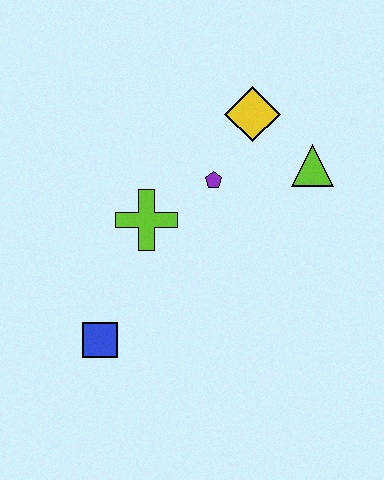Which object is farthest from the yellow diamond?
The blue square is farthest from the yellow diamond.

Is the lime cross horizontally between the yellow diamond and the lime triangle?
No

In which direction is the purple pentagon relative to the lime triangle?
The purple pentagon is to the left of the lime triangle.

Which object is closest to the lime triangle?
The yellow diamond is closest to the lime triangle.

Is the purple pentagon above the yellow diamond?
No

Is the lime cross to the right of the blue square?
Yes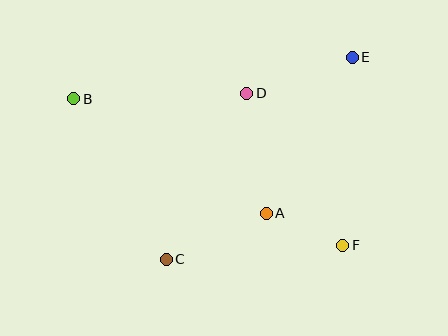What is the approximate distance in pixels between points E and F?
The distance between E and F is approximately 188 pixels.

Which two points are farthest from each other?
Points B and F are farthest from each other.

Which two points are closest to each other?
Points A and F are closest to each other.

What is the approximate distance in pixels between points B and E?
The distance between B and E is approximately 281 pixels.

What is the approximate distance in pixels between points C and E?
The distance between C and E is approximately 275 pixels.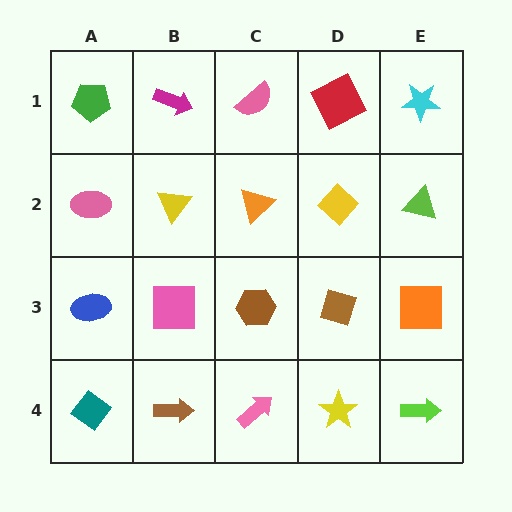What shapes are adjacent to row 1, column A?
A pink ellipse (row 2, column A), a magenta arrow (row 1, column B).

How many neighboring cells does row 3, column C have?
4.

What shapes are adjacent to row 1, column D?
A yellow diamond (row 2, column D), a pink semicircle (row 1, column C), a cyan star (row 1, column E).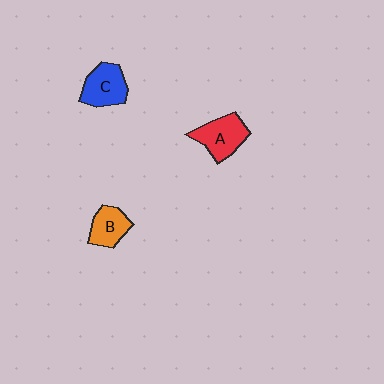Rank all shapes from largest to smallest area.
From largest to smallest: A (red), C (blue), B (orange).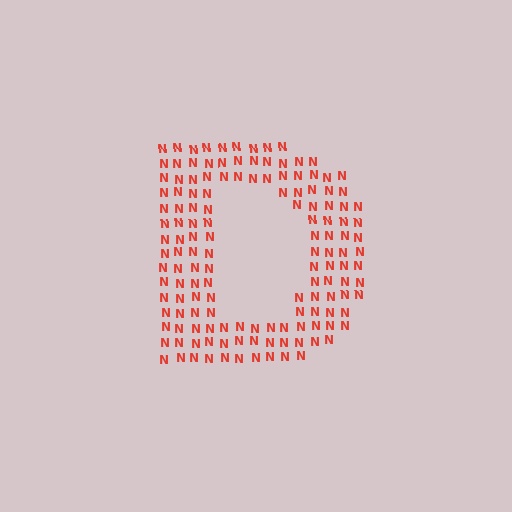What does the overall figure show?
The overall figure shows the letter D.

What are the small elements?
The small elements are letter N's.